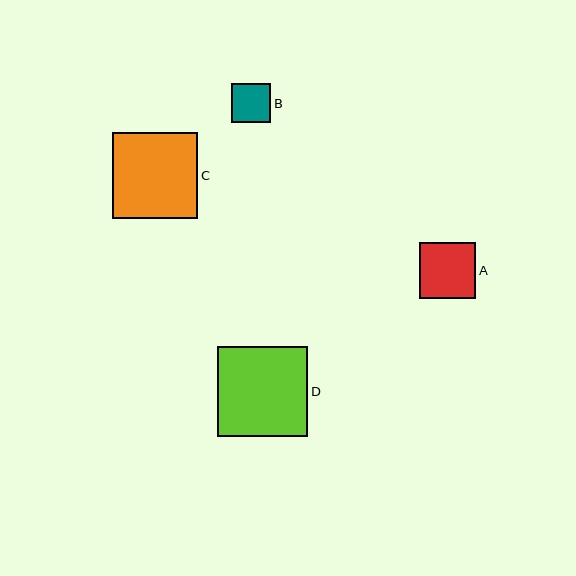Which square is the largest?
Square D is the largest with a size of approximately 90 pixels.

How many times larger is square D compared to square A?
Square D is approximately 1.6 times the size of square A.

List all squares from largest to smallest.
From largest to smallest: D, C, A, B.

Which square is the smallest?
Square B is the smallest with a size of approximately 39 pixels.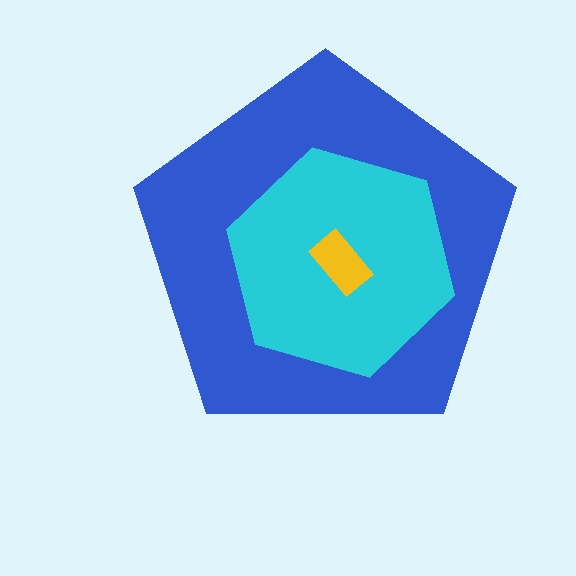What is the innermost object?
The yellow rectangle.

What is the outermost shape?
The blue pentagon.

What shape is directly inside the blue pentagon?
The cyan hexagon.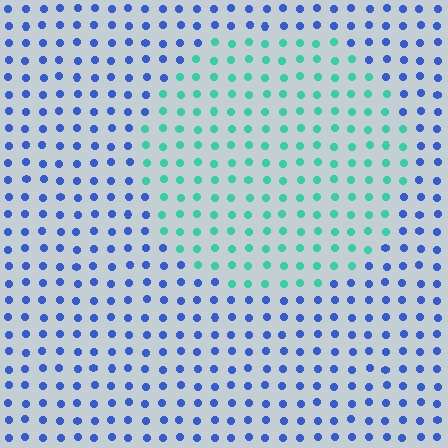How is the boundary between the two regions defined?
The boundary is defined purely by a slight shift in hue (about 60 degrees). Spacing, size, and orientation are identical on both sides.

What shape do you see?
I see a circle.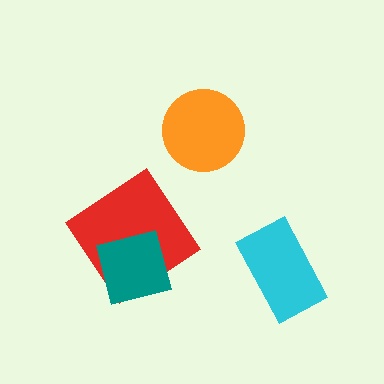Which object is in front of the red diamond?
The teal square is in front of the red diamond.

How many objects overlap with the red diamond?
1 object overlaps with the red diamond.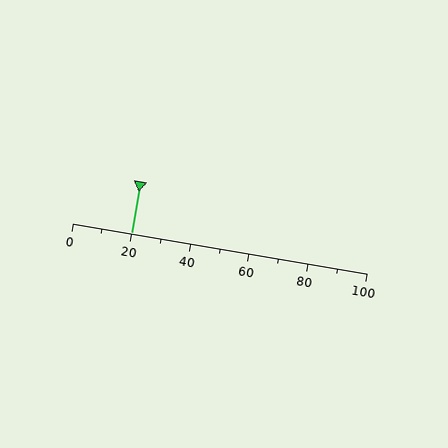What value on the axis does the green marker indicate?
The marker indicates approximately 20.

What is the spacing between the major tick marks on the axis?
The major ticks are spaced 20 apart.